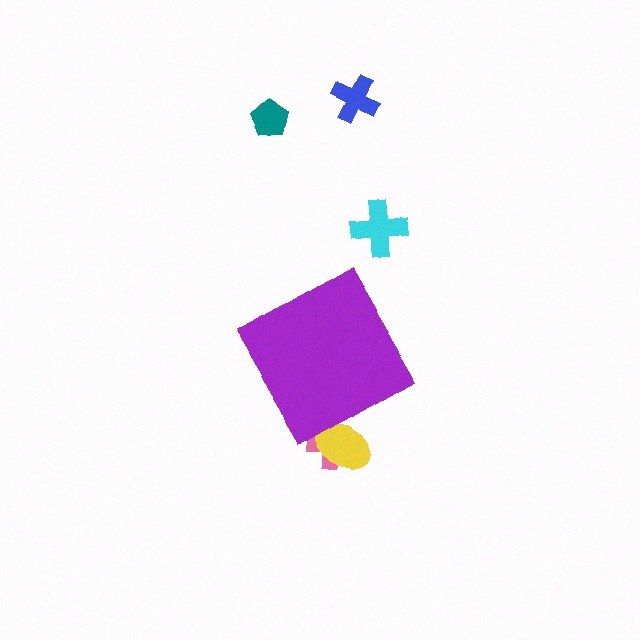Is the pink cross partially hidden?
Yes, the pink cross is partially hidden behind the purple diamond.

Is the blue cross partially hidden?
No, the blue cross is fully visible.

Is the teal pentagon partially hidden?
No, the teal pentagon is fully visible.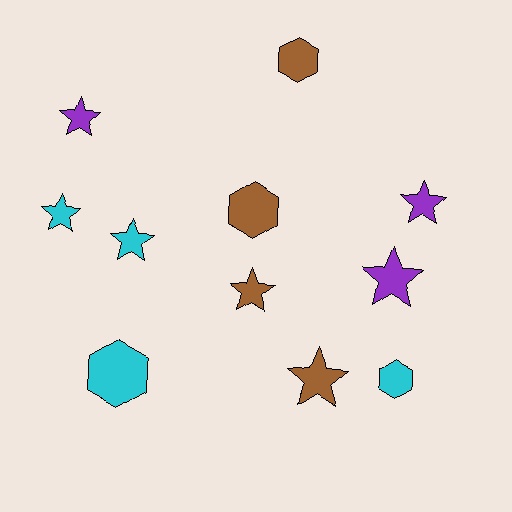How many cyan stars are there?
There are 2 cyan stars.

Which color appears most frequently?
Brown, with 4 objects.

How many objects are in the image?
There are 11 objects.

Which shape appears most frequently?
Star, with 7 objects.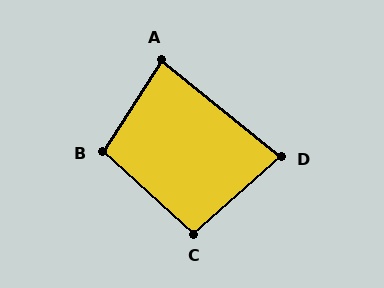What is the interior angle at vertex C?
Approximately 97 degrees (obtuse).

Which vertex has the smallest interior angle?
D, at approximately 81 degrees.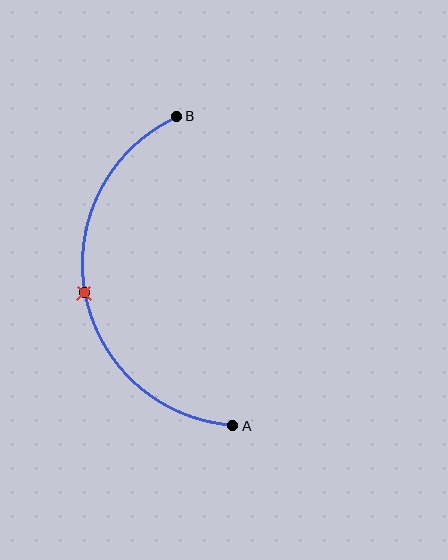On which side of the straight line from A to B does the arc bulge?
The arc bulges to the left of the straight line connecting A and B.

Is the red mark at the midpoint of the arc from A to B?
Yes. The red mark lies on the arc at equal arc-length from both A and B — it is the arc midpoint.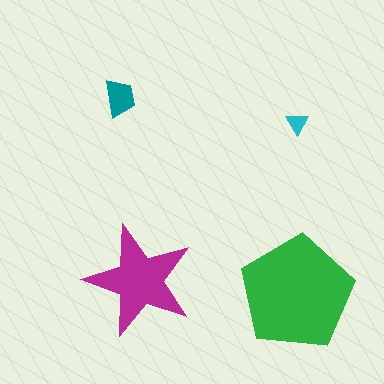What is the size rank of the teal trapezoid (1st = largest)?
3rd.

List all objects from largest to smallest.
The green pentagon, the magenta star, the teal trapezoid, the cyan triangle.